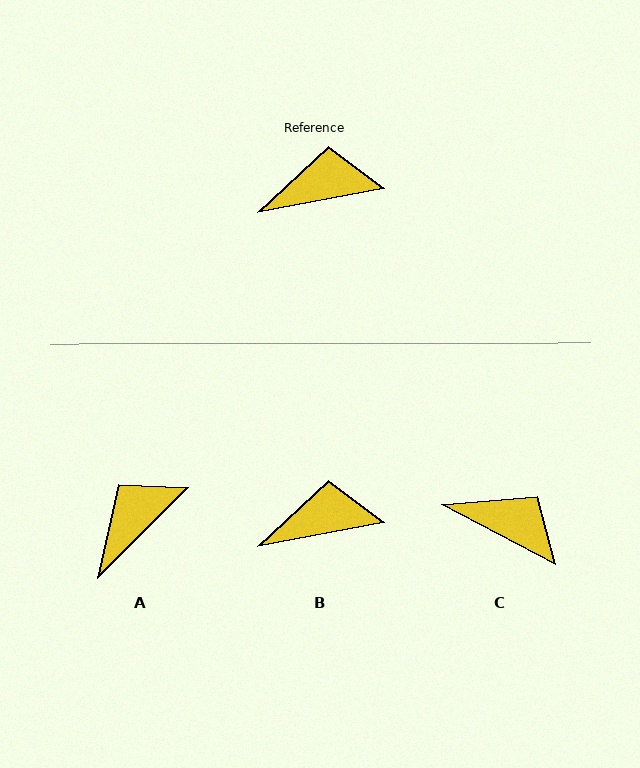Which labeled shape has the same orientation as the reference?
B.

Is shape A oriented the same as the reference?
No, it is off by about 34 degrees.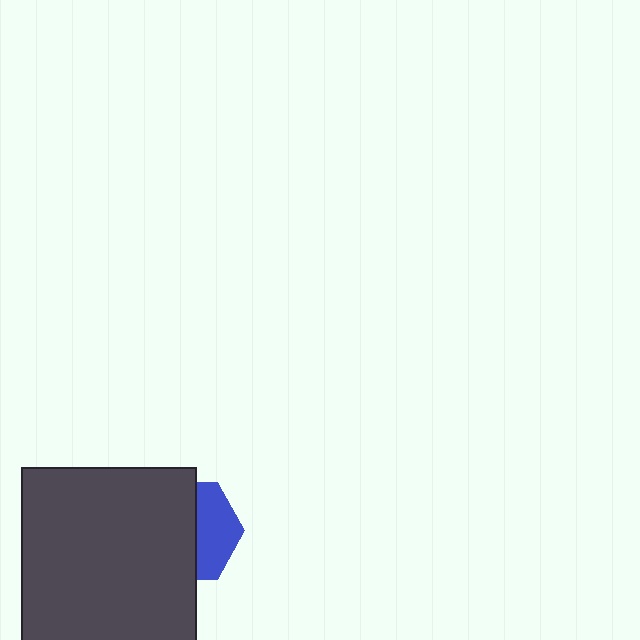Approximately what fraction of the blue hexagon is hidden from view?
Roughly 60% of the blue hexagon is hidden behind the dark gray square.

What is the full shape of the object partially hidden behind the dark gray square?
The partially hidden object is a blue hexagon.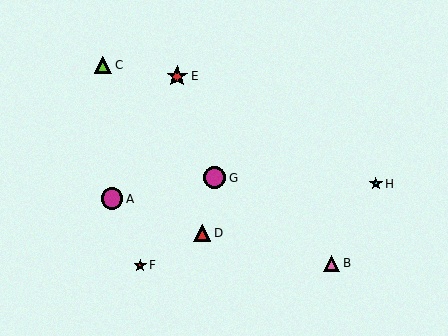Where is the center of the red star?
The center of the red star is at (140, 265).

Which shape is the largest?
The magenta circle (labeled G) is the largest.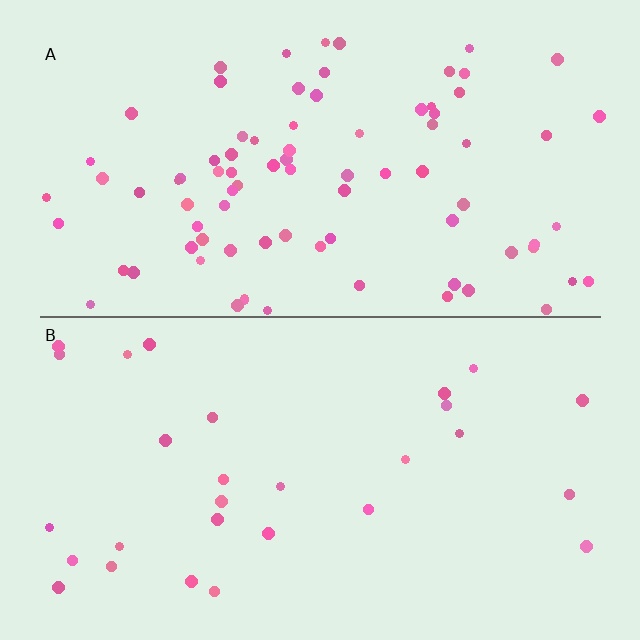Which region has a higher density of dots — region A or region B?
A (the top).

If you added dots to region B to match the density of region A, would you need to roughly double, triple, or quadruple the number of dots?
Approximately triple.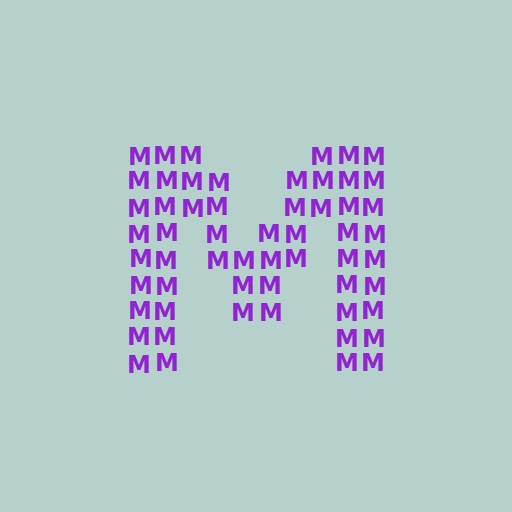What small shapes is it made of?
It is made of small letter M's.